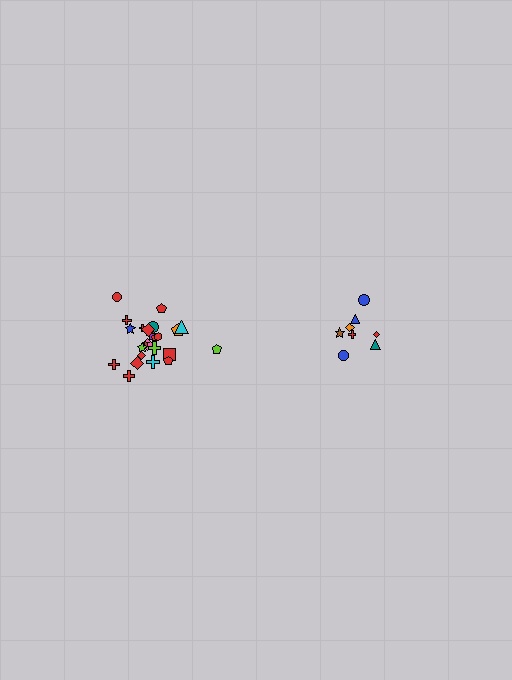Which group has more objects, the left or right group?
The left group.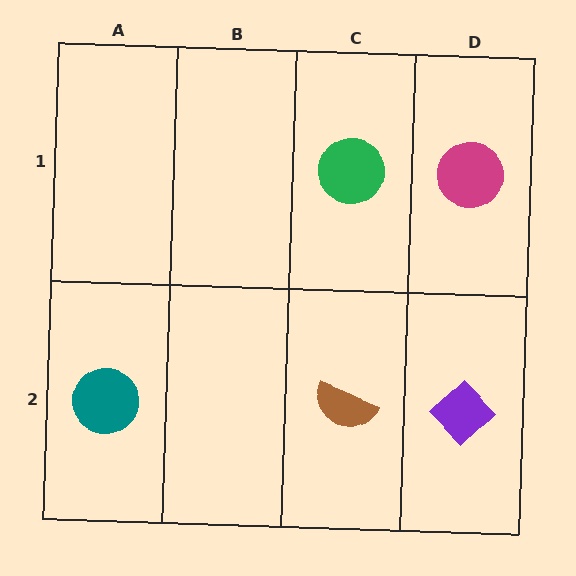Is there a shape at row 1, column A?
No, that cell is empty.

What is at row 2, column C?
A brown semicircle.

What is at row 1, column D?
A magenta circle.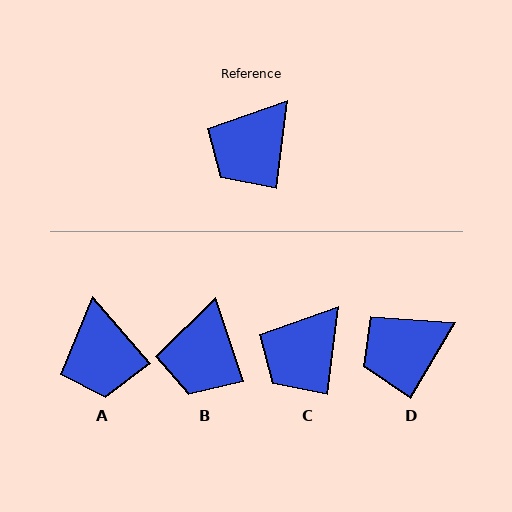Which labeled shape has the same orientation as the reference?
C.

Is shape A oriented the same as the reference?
No, it is off by about 48 degrees.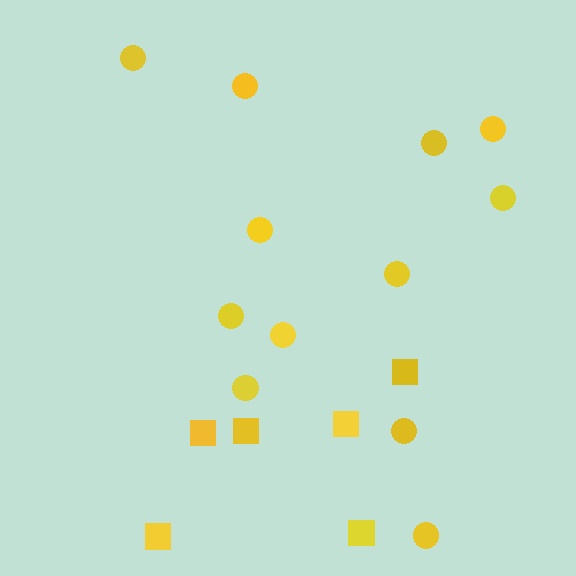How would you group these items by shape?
There are 2 groups: one group of squares (6) and one group of circles (12).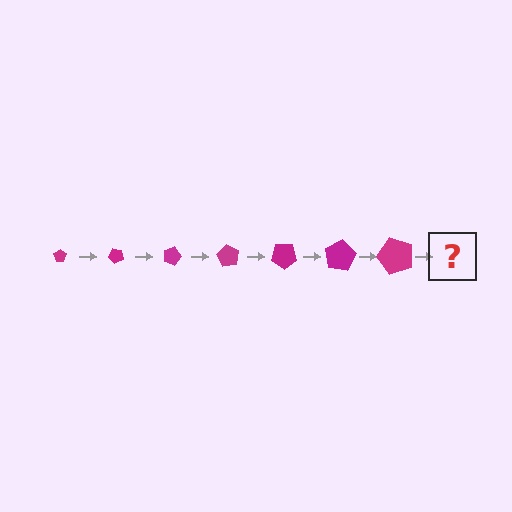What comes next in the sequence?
The next element should be a pentagon, larger than the previous one and rotated 315 degrees from the start.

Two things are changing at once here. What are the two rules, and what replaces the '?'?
The two rules are that the pentagon grows larger each step and it rotates 45 degrees each step. The '?' should be a pentagon, larger than the previous one and rotated 315 degrees from the start.